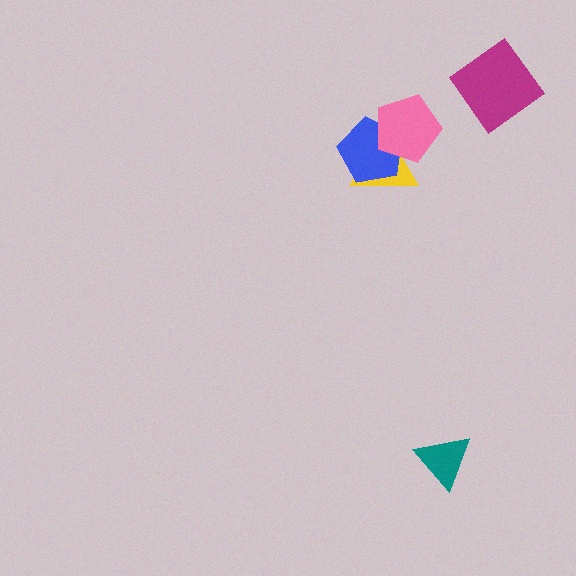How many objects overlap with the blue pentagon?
2 objects overlap with the blue pentagon.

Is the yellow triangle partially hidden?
Yes, it is partially covered by another shape.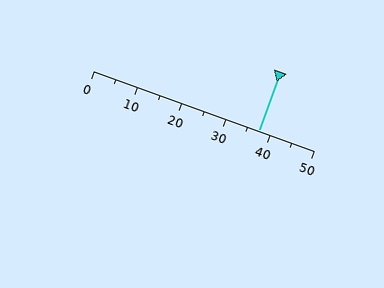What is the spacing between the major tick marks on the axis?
The major ticks are spaced 10 apart.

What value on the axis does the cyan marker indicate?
The marker indicates approximately 37.5.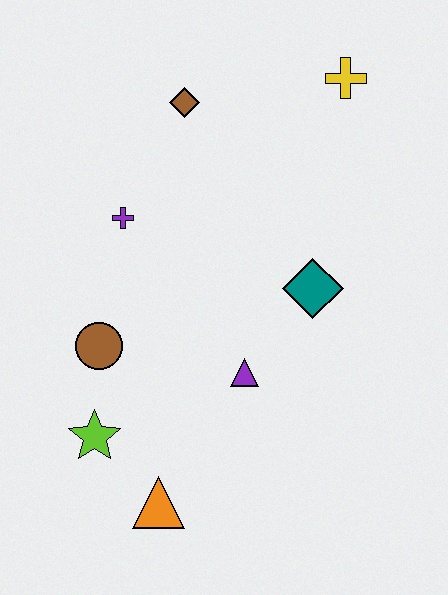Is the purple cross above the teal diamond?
Yes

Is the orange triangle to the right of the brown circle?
Yes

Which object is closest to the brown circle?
The lime star is closest to the brown circle.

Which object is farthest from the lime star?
The yellow cross is farthest from the lime star.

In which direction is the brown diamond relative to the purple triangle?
The brown diamond is above the purple triangle.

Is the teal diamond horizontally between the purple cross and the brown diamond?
No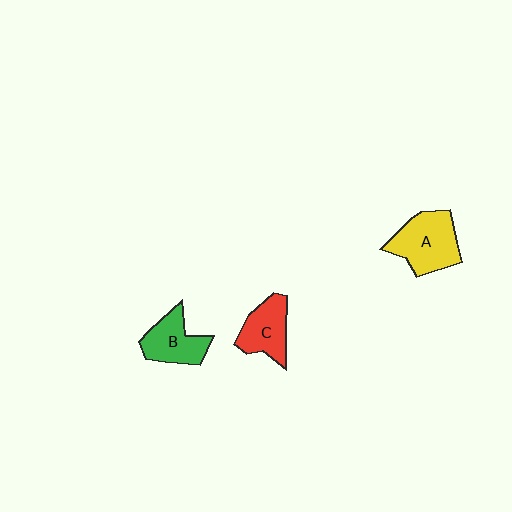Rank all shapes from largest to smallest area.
From largest to smallest: A (yellow), B (green), C (red).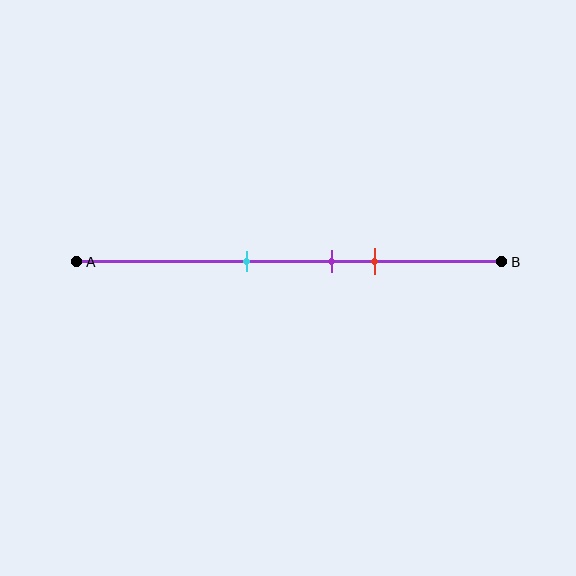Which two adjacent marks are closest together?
The purple and red marks are the closest adjacent pair.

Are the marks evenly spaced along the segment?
Yes, the marks are approximately evenly spaced.